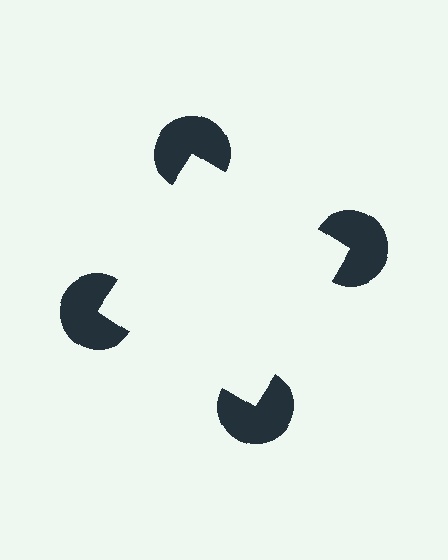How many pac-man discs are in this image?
There are 4 — one at each vertex of the illusory square.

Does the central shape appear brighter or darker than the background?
It typically appears slightly brighter than the background, even though no actual brightness change is drawn.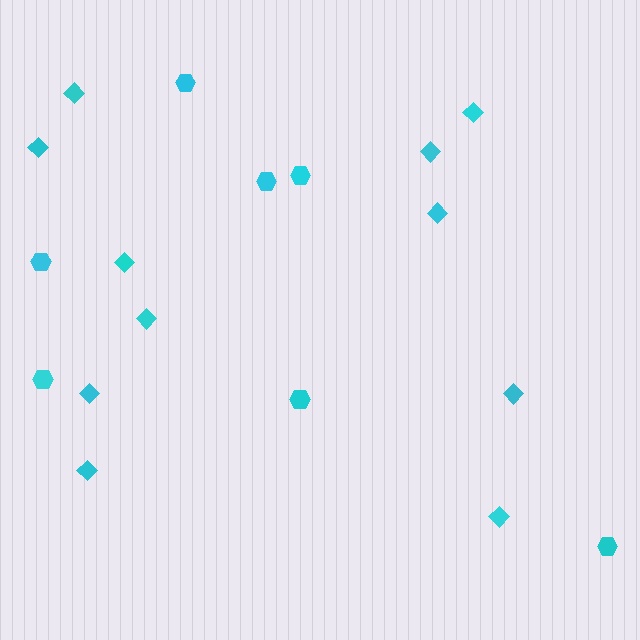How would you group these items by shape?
There are 2 groups: one group of hexagons (7) and one group of diamonds (11).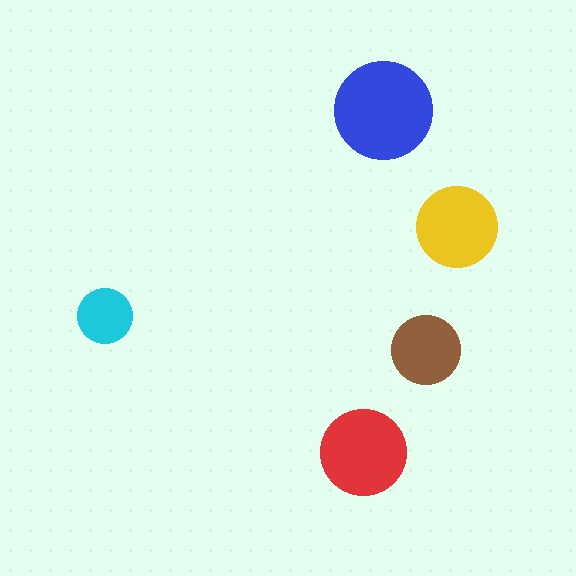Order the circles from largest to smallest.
the blue one, the red one, the yellow one, the brown one, the cyan one.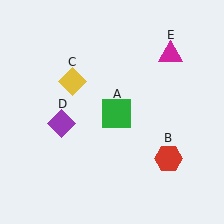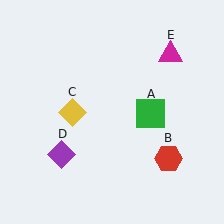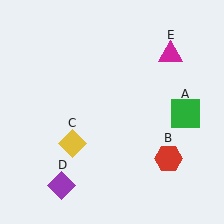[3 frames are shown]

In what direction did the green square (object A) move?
The green square (object A) moved right.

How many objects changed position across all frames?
3 objects changed position: green square (object A), yellow diamond (object C), purple diamond (object D).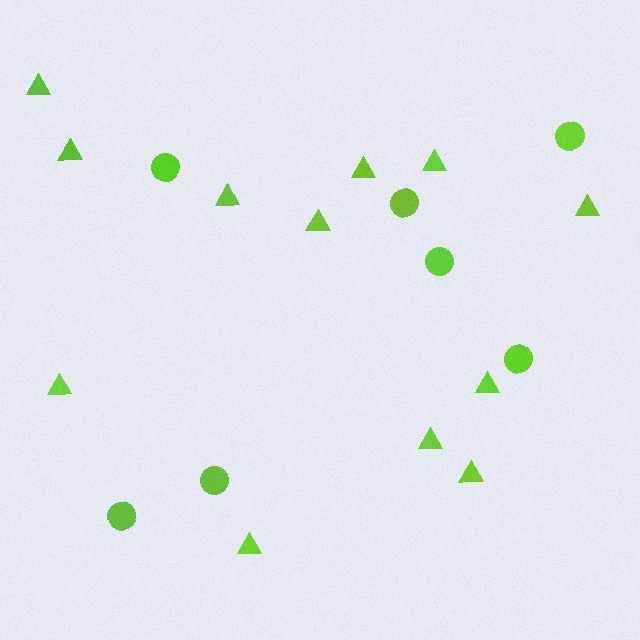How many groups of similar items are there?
There are 2 groups: one group of triangles (12) and one group of circles (7).